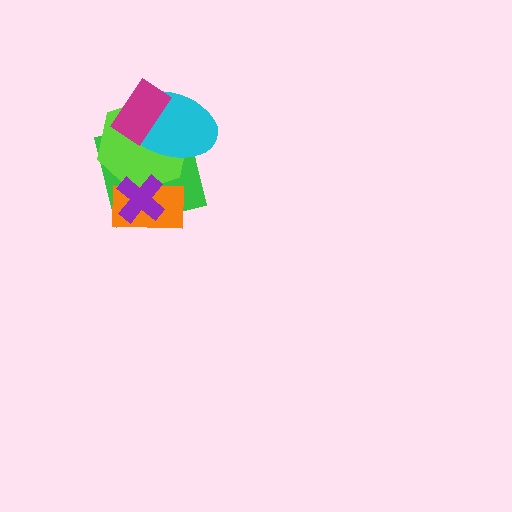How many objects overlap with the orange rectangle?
3 objects overlap with the orange rectangle.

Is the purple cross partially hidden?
No, no other shape covers it.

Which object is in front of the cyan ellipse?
The magenta rectangle is in front of the cyan ellipse.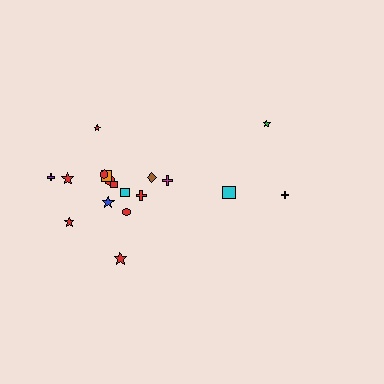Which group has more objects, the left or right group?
The left group.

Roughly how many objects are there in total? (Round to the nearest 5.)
Roughly 20 objects in total.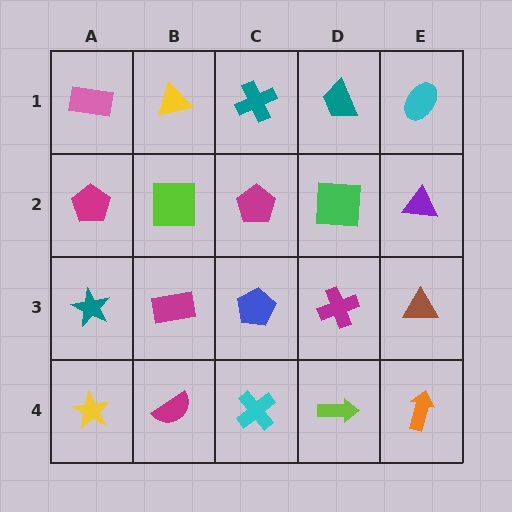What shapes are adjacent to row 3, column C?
A magenta pentagon (row 2, column C), a cyan cross (row 4, column C), a magenta rectangle (row 3, column B), a magenta cross (row 3, column D).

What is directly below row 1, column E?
A purple triangle.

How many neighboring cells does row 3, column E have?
3.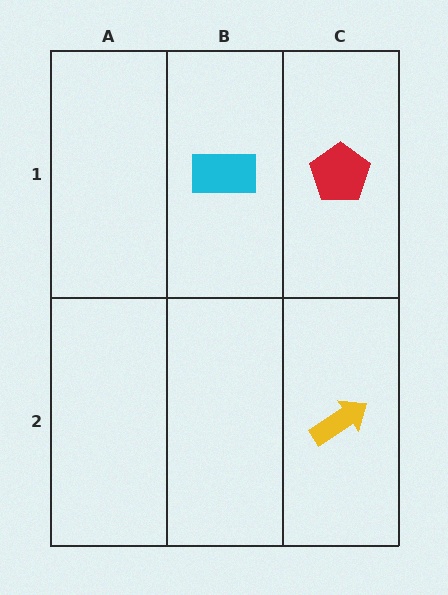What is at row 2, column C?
A yellow arrow.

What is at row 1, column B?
A cyan rectangle.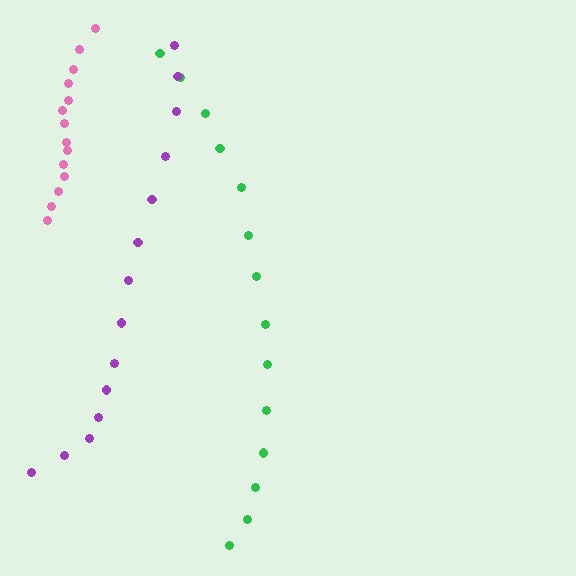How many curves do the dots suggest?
There are 3 distinct paths.